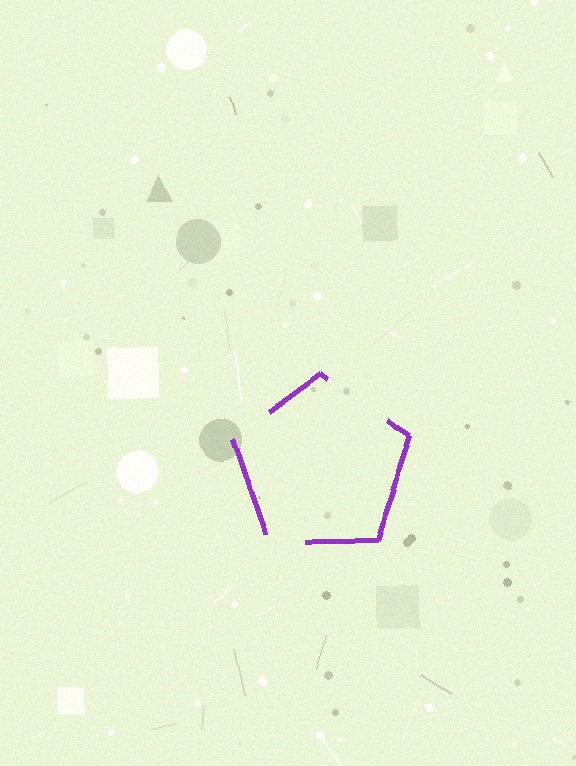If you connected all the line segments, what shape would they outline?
They would outline a pentagon.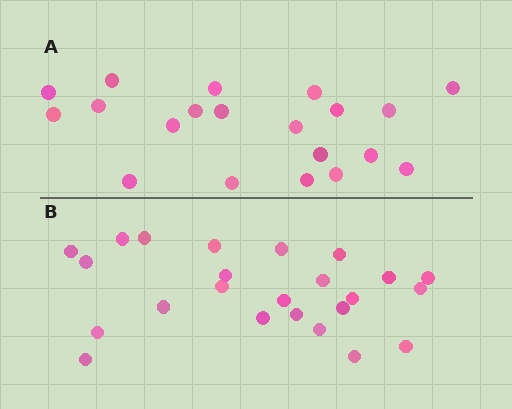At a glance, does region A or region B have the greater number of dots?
Region B (the bottom region) has more dots.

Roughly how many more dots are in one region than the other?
Region B has about 4 more dots than region A.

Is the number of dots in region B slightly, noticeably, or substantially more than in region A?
Region B has only slightly more — the two regions are fairly close. The ratio is roughly 1.2 to 1.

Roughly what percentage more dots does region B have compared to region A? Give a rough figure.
About 20% more.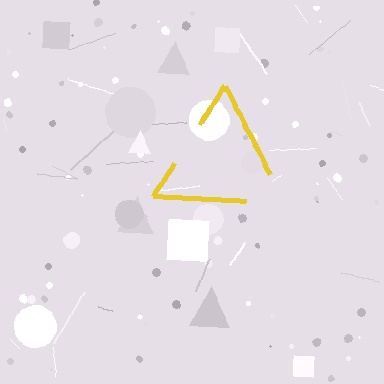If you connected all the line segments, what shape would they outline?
They would outline a triangle.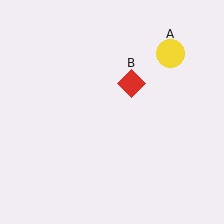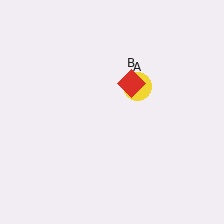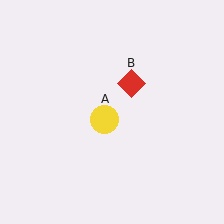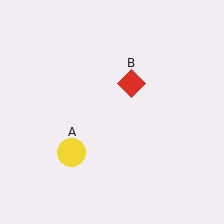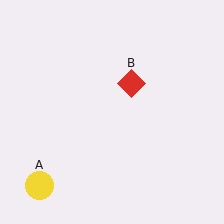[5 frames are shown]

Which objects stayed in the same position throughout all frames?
Red diamond (object B) remained stationary.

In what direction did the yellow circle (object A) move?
The yellow circle (object A) moved down and to the left.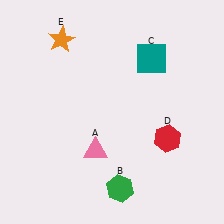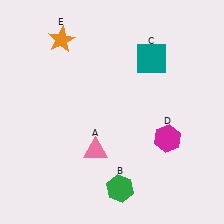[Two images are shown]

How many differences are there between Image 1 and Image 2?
There is 1 difference between the two images.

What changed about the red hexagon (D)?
In Image 1, D is red. In Image 2, it changed to magenta.